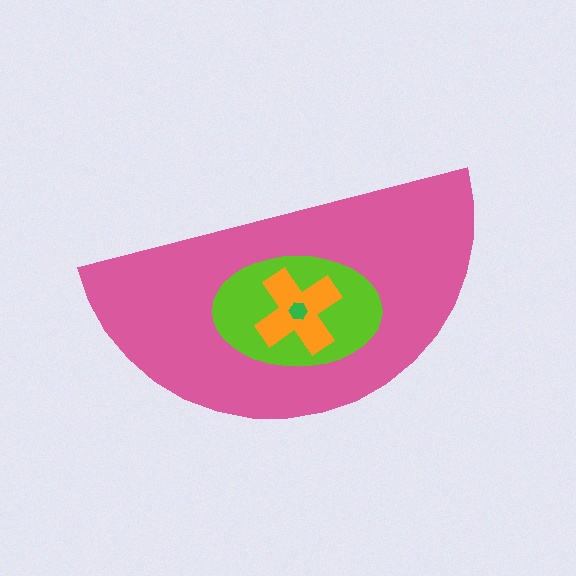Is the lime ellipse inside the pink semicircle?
Yes.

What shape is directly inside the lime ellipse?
The orange cross.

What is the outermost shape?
The pink semicircle.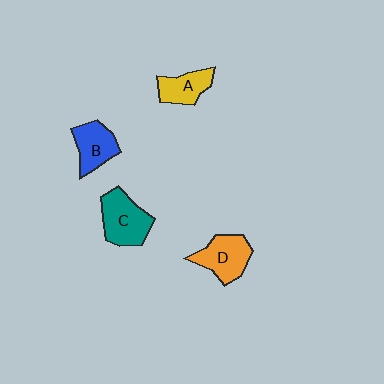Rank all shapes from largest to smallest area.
From largest to smallest: C (teal), D (orange), B (blue), A (yellow).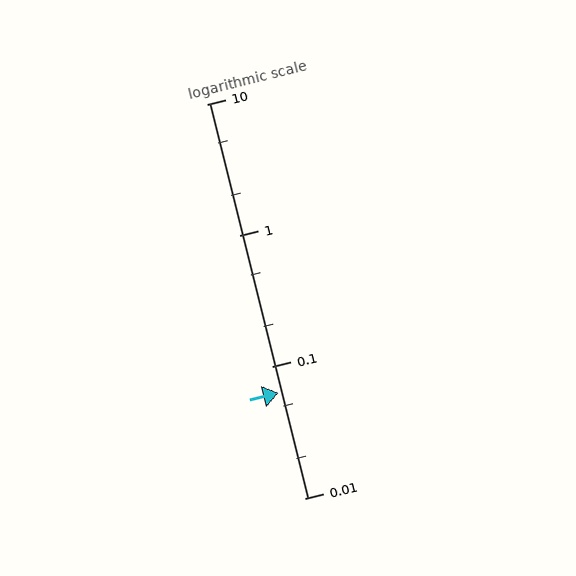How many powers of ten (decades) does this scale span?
The scale spans 3 decades, from 0.01 to 10.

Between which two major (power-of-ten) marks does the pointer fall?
The pointer is between 0.01 and 0.1.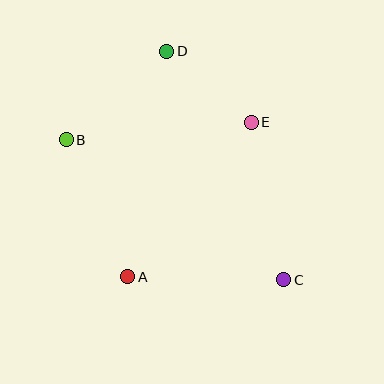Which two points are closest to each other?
Points D and E are closest to each other.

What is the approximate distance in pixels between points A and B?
The distance between A and B is approximately 150 pixels.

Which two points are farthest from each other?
Points B and C are farthest from each other.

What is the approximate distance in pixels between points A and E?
The distance between A and E is approximately 198 pixels.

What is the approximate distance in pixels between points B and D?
The distance between B and D is approximately 134 pixels.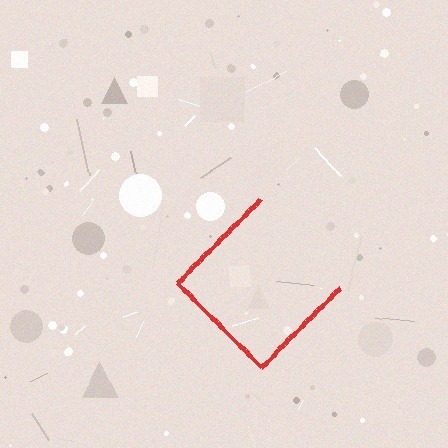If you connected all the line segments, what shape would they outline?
They would outline a diamond.